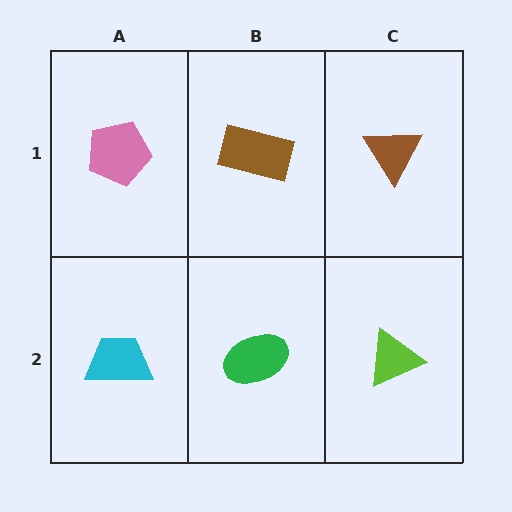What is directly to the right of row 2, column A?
A green ellipse.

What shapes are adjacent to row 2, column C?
A brown triangle (row 1, column C), a green ellipse (row 2, column B).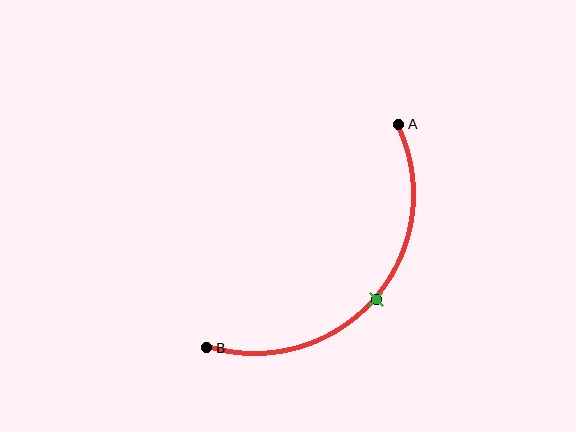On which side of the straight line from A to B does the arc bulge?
The arc bulges below and to the right of the straight line connecting A and B.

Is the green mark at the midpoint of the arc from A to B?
Yes. The green mark lies on the arc at equal arc-length from both A and B — it is the arc midpoint.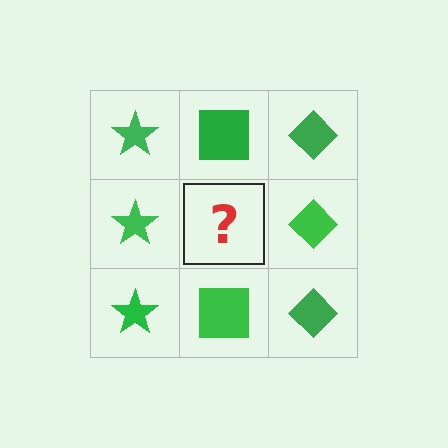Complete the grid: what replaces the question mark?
The question mark should be replaced with a green square.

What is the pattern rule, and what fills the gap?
The rule is that each column has a consistent shape. The gap should be filled with a green square.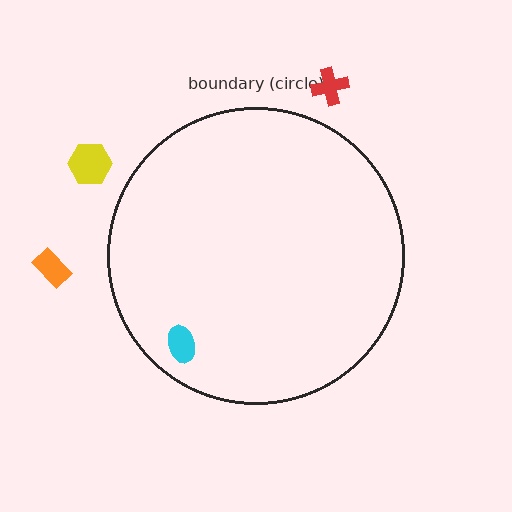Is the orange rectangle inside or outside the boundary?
Outside.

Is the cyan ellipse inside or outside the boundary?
Inside.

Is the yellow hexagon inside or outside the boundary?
Outside.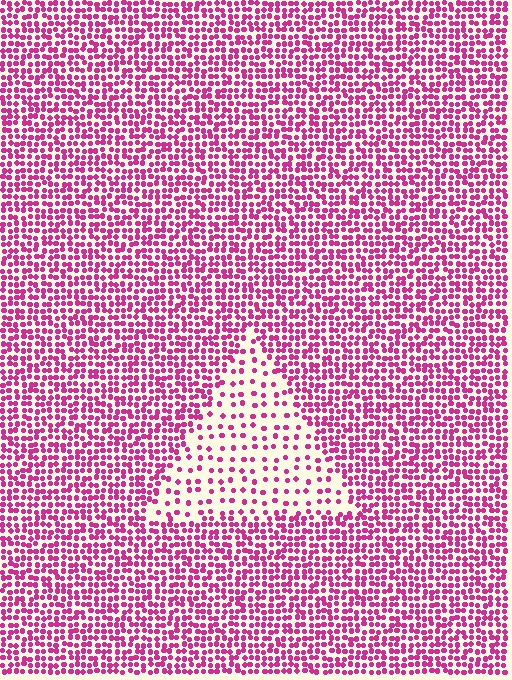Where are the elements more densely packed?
The elements are more densely packed outside the triangle boundary.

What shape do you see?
I see a triangle.